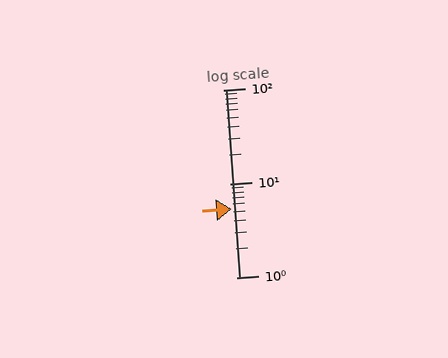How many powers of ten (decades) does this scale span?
The scale spans 2 decades, from 1 to 100.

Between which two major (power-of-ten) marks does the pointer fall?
The pointer is between 1 and 10.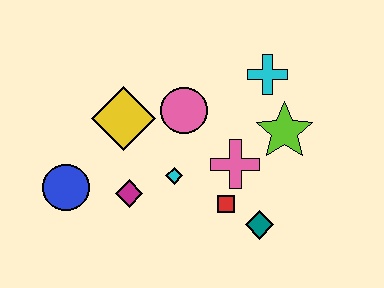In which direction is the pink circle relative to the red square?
The pink circle is above the red square.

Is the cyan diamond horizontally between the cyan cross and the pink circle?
No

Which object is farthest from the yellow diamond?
The teal diamond is farthest from the yellow diamond.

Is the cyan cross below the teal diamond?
No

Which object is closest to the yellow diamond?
The pink circle is closest to the yellow diamond.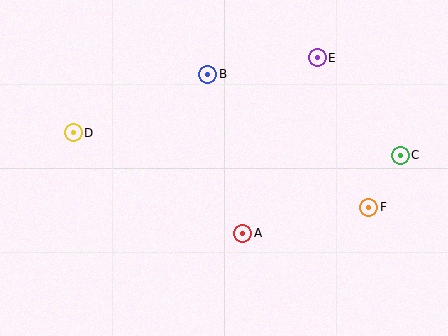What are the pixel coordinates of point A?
Point A is at (243, 233).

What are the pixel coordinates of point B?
Point B is at (208, 74).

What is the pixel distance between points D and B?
The distance between D and B is 147 pixels.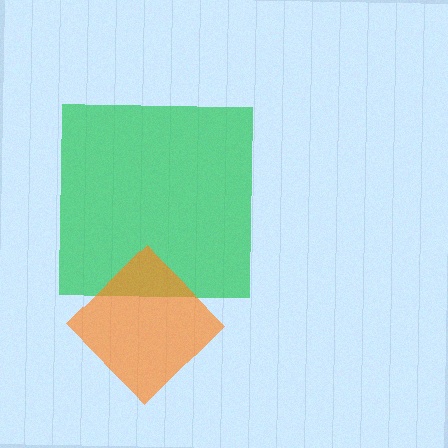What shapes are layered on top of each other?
The layered shapes are: a green square, an orange diamond.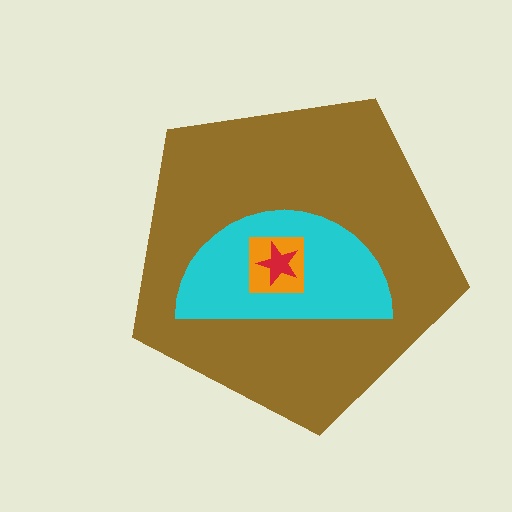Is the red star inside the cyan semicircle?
Yes.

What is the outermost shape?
The brown pentagon.